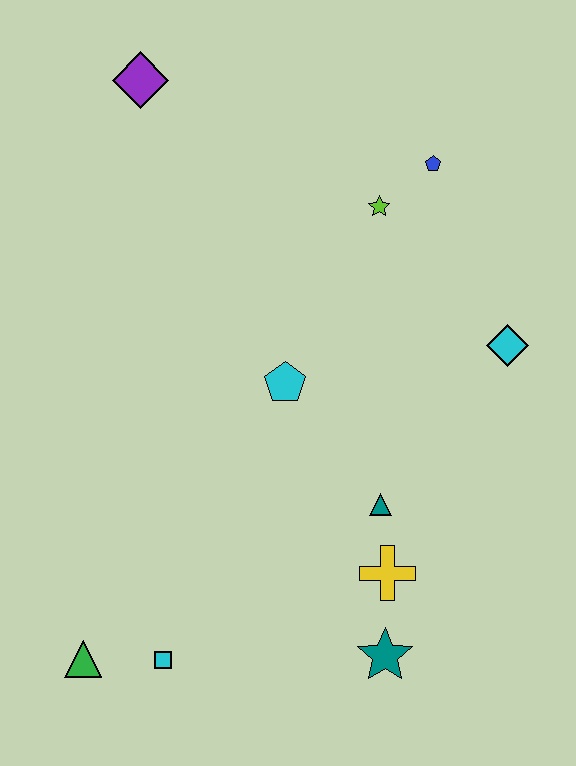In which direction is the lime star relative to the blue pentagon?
The lime star is to the left of the blue pentagon.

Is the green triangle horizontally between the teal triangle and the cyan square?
No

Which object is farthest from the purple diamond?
The teal star is farthest from the purple diamond.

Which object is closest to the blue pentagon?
The lime star is closest to the blue pentagon.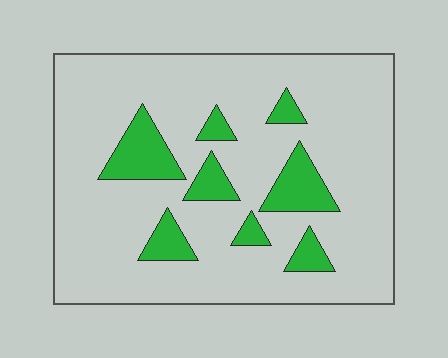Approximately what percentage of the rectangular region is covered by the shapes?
Approximately 15%.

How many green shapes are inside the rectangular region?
8.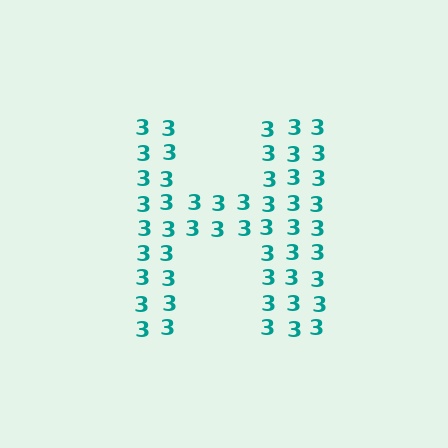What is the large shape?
The large shape is the letter H.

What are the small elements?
The small elements are digit 3's.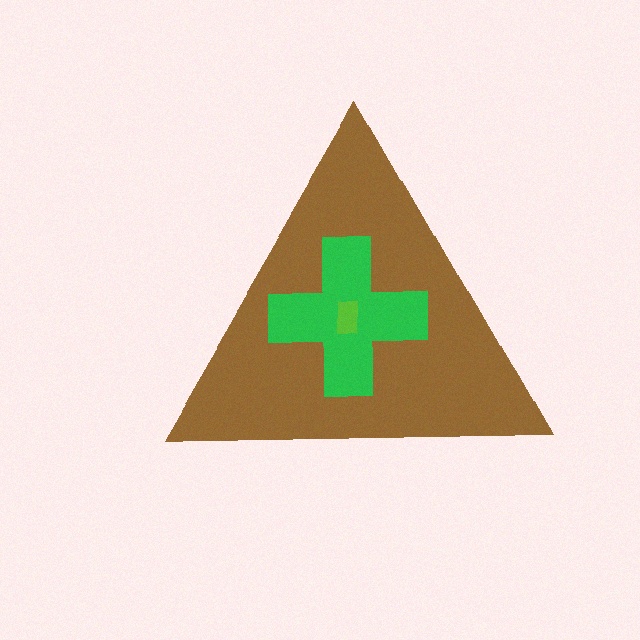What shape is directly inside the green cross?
The lime rectangle.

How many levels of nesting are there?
3.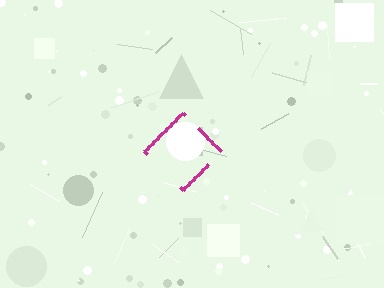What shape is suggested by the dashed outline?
The dashed outline suggests a diamond.